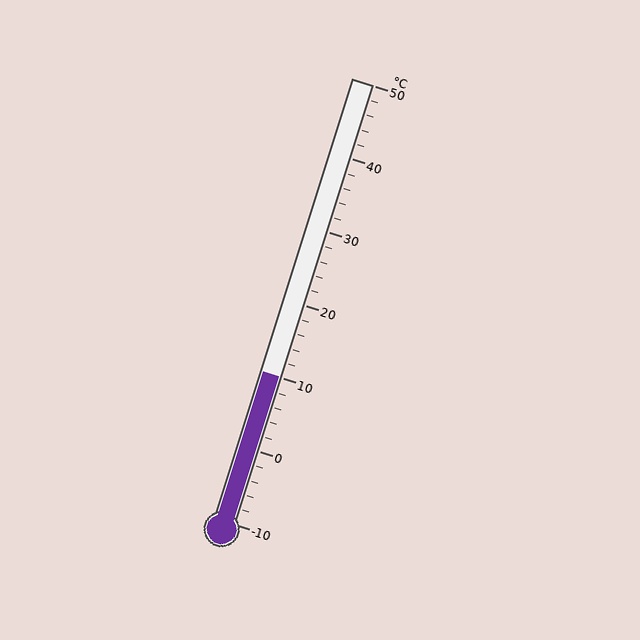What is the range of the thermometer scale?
The thermometer scale ranges from -10°C to 50°C.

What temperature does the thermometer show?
The thermometer shows approximately 10°C.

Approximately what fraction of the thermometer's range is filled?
The thermometer is filled to approximately 35% of its range.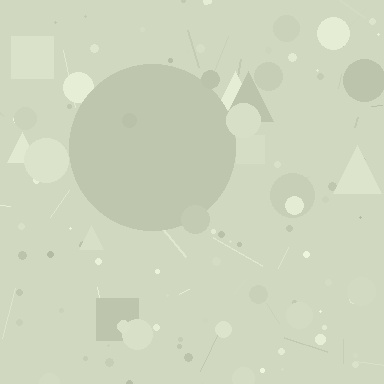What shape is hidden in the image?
A circle is hidden in the image.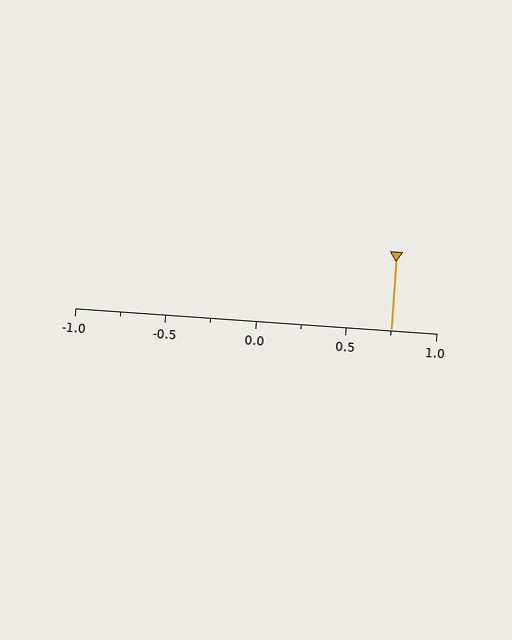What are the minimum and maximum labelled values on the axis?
The axis runs from -1.0 to 1.0.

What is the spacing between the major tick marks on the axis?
The major ticks are spaced 0.5 apart.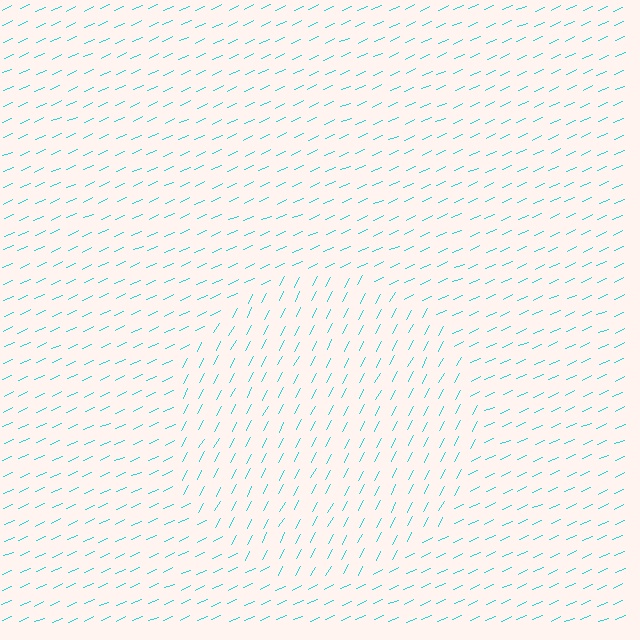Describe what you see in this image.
The image is filled with small cyan line segments. A circle region in the image has lines oriented differently from the surrounding lines, creating a visible texture boundary.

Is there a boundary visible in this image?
Yes, there is a texture boundary formed by a change in line orientation.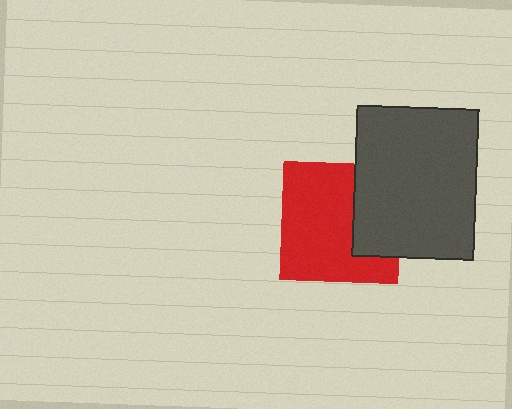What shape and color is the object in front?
The object in front is a dark gray rectangle.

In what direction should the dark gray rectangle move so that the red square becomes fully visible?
The dark gray rectangle should move right. That is the shortest direction to clear the overlap and leave the red square fully visible.